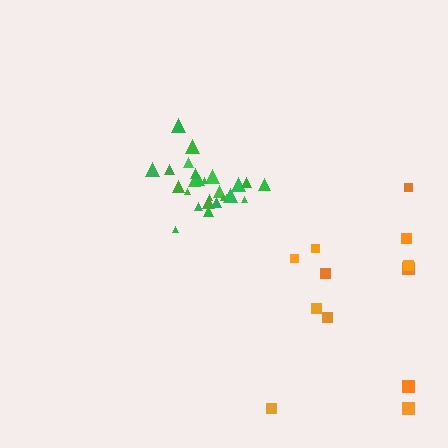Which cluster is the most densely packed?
Green.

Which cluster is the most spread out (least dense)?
Orange.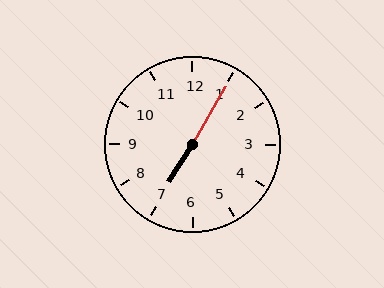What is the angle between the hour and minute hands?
Approximately 178 degrees.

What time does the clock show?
7:05.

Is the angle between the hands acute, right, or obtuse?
It is obtuse.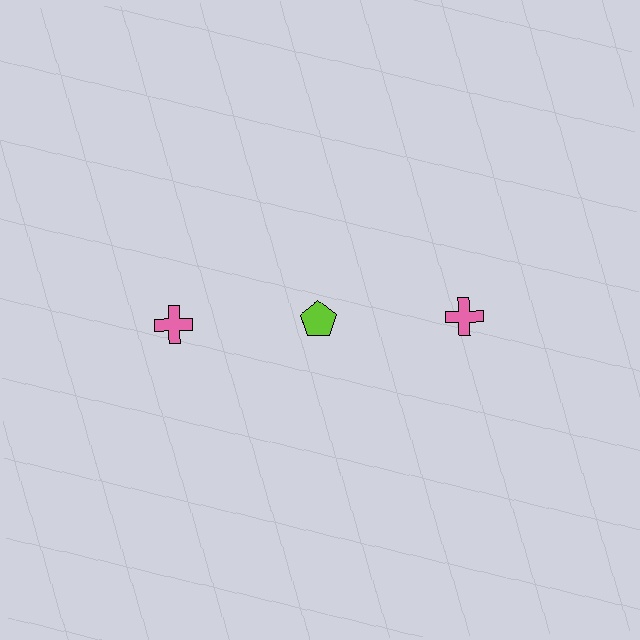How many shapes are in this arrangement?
There are 3 shapes arranged in a grid pattern.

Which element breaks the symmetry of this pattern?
The lime pentagon in the top row, second from left column breaks the symmetry. All other shapes are pink crosses.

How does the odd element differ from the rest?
It differs in both color (lime instead of pink) and shape (pentagon instead of cross).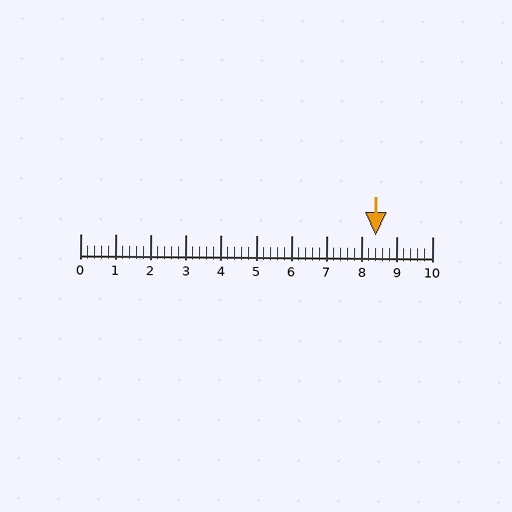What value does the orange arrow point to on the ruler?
The orange arrow points to approximately 8.4.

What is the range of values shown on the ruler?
The ruler shows values from 0 to 10.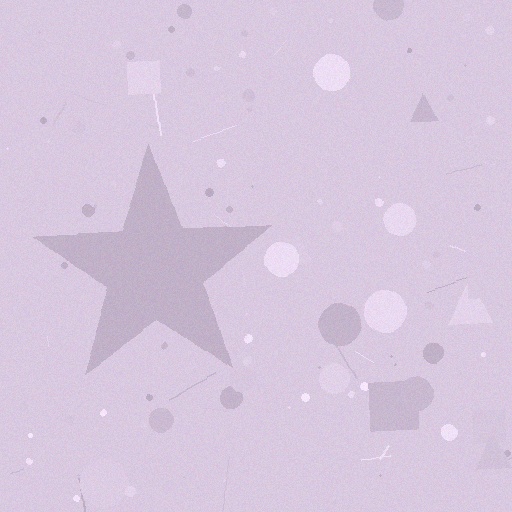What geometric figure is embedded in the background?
A star is embedded in the background.